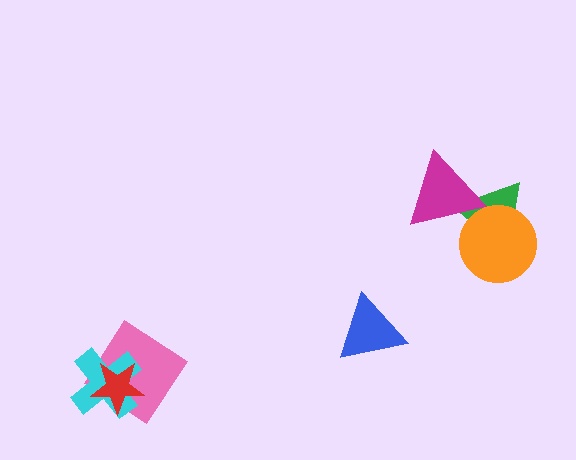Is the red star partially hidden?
No, no other shape covers it.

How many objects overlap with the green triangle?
2 objects overlap with the green triangle.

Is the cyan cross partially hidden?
Yes, it is partially covered by another shape.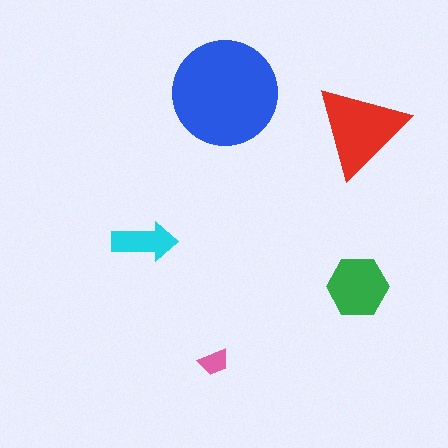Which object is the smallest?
The pink trapezoid.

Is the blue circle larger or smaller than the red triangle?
Larger.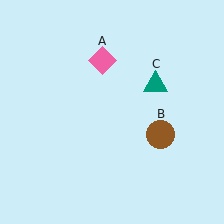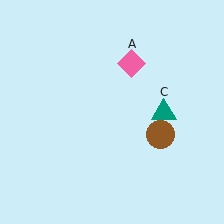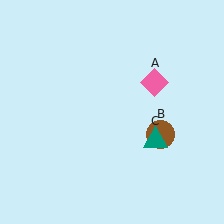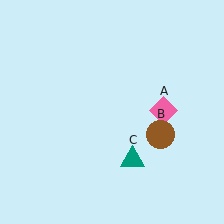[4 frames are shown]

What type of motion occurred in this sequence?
The pink diamond (object A), teal triangle (object C) rotated clockwise around the center of the scene.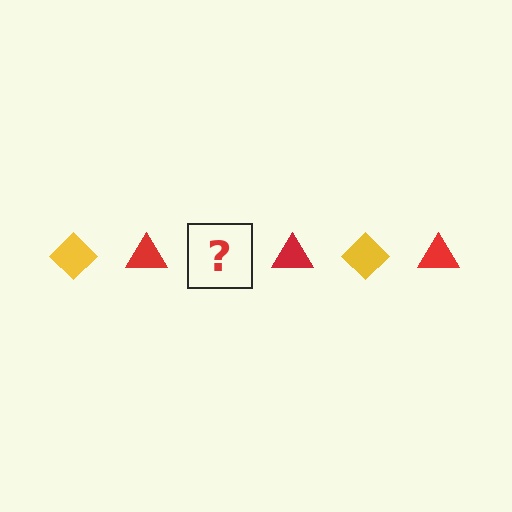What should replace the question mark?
The question mark should be replaced with a yellow diamond.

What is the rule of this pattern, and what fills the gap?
The rule is that the pattern alternates between yellow diamond and red triangle. The gap should be filled with a yellow diamond.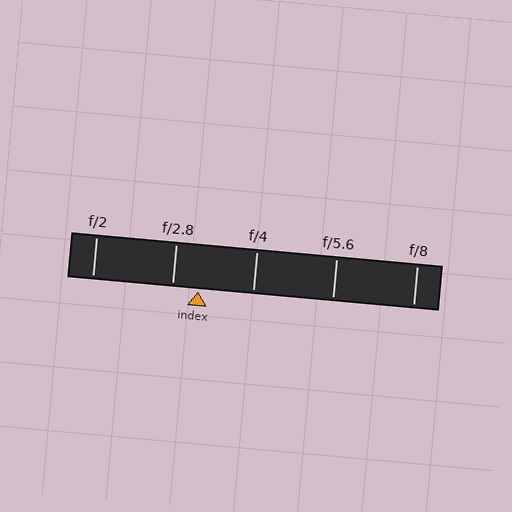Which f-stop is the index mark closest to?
The index mark is closest to f/2.8.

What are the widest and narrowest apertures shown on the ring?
The widest aperture shown is f/2 and the narrowest is f/8.